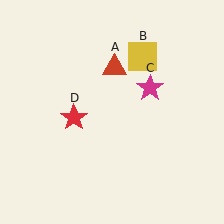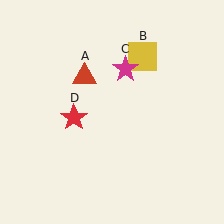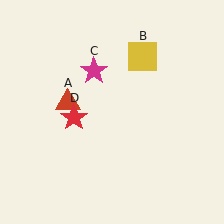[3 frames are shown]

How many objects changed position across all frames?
2 objects changed position: red triangle (object A), magenta star (object C).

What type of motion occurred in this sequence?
The red triangle (object A), magenta star (object C) rotated counterclockwise around the center of the scene.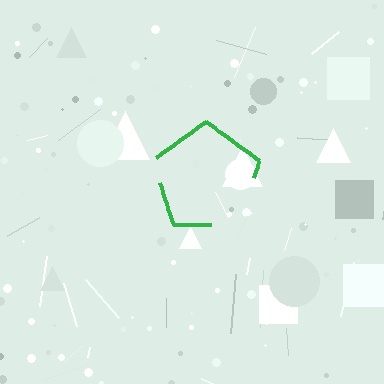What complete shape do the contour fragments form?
The contour fragments form a pentagon.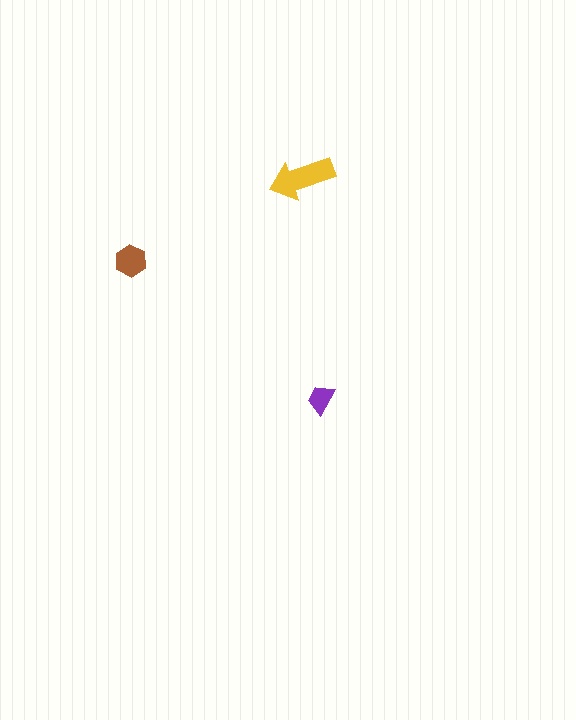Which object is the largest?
The yellow arrow.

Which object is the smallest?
The purple trapezoid.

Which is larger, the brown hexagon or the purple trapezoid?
The brown hexagon.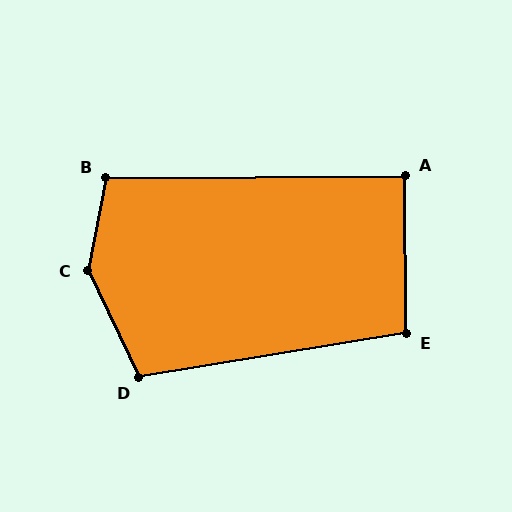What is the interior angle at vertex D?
Approximately 106 degrees (obtuse).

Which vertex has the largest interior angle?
C, at approximately 143 degrees.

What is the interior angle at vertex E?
Approximately 99 degrees (obtuse).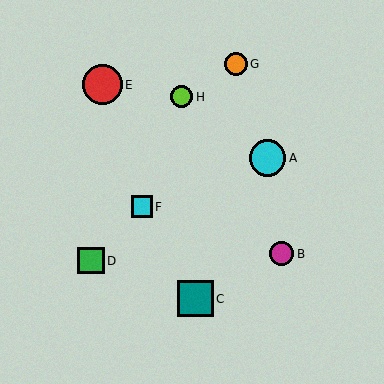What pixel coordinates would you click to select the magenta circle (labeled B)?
Click at (282, 254) to select the magenta circle B.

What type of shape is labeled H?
Shape H is a lime circle.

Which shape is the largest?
The red circle (labeled E) is the largest.